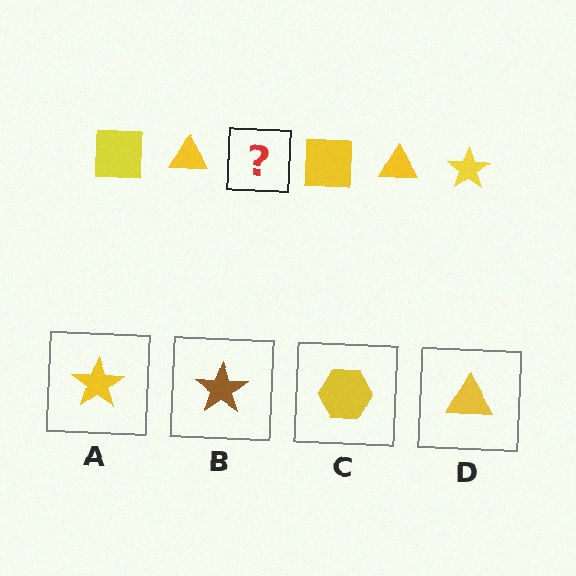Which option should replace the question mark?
Option A.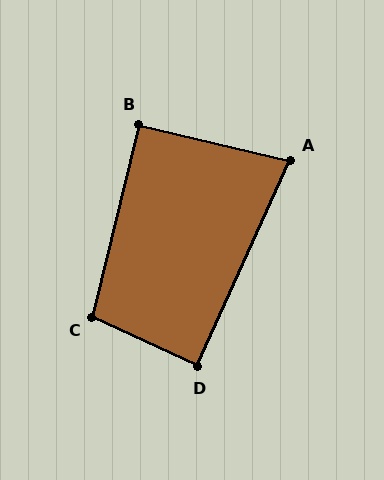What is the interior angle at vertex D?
Approximately 89 degrees (approximately right).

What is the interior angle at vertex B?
Approximately 91 degrees (approximately right).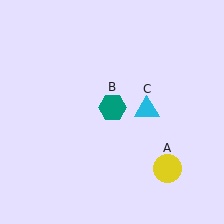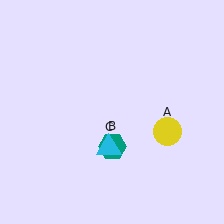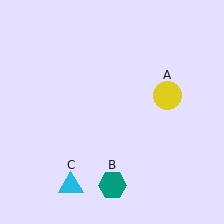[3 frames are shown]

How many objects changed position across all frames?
3 objects changed position: yellow circle (object A), teal hexagon (object B), cyan triangle (object C).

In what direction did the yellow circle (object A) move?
The yellow circle (object A) moved up.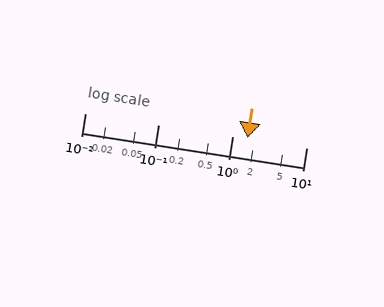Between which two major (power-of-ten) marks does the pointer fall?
The pointer is between 1 and 10.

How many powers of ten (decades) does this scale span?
The scale spans 3 decades, from 0.01 to 10.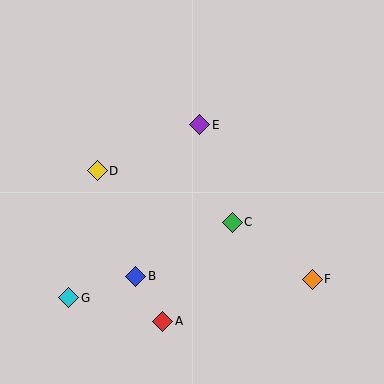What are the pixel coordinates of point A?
Point A is at (163, 321).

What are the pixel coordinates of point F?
Point F is at (312, 279).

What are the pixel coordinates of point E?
Point E is at (200, 125).